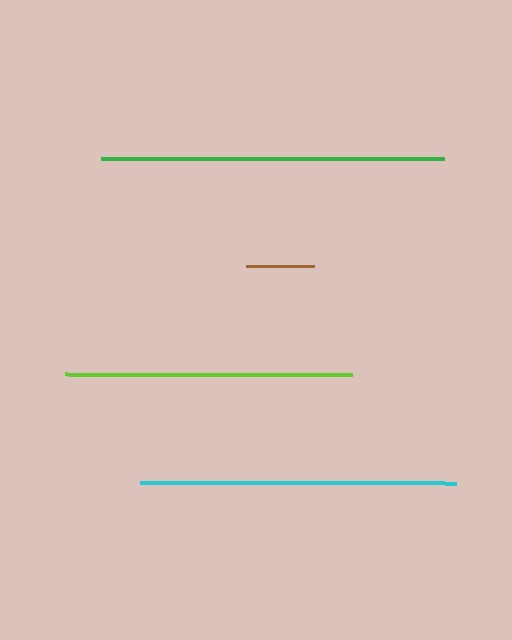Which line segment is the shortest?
The brown line is the shortest at approximately 68 pixels.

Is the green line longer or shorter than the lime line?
The green line is longer than the lime line.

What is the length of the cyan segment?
The cyan segment is approximately 316 pixels long.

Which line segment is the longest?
The green line is the longest at approximately 343 pixels.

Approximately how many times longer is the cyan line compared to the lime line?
The cyan line is approximately 1.1 times the length of the lime line.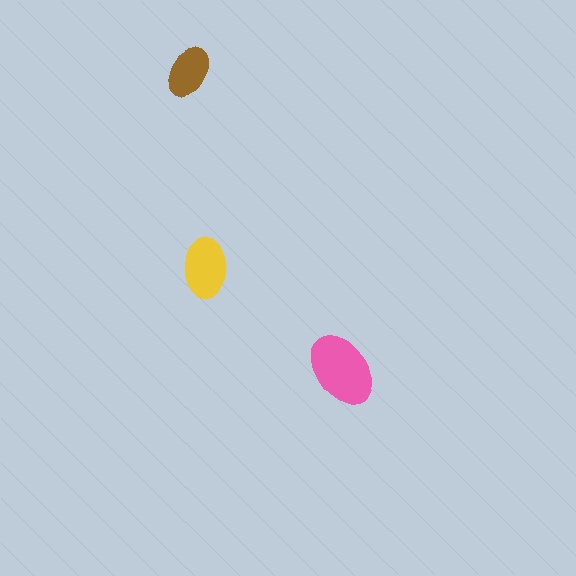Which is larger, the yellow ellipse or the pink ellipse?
The pink one.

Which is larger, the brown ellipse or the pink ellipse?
The pink one.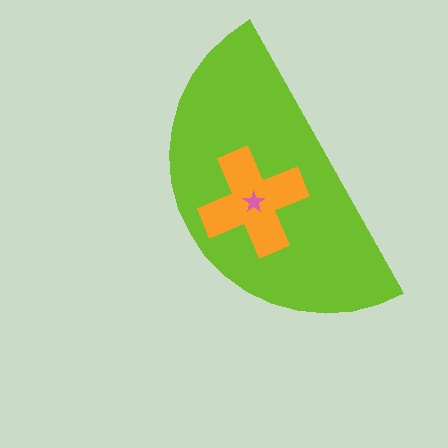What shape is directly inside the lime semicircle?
The orange cross.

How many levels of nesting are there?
3.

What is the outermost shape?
The lime semicircle.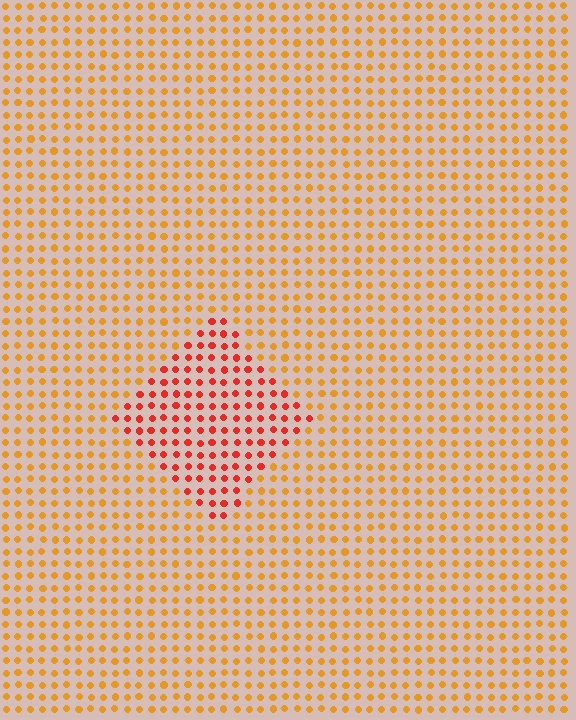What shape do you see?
I see a diamond.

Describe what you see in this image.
The image is filled with small orange elements in a uniform arrangement. A diamond-shaped region is visible where the elements are tinted to a slightly different hue, forming a subtle color boundary.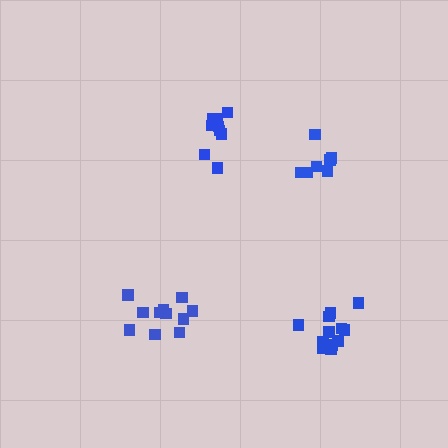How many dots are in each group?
Group 1: 11 dots, Group 2: 9 dots, Group 3: 12 dots, Group 4: 7 dots (39 total).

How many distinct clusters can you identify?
There are 4 distinct clusters.